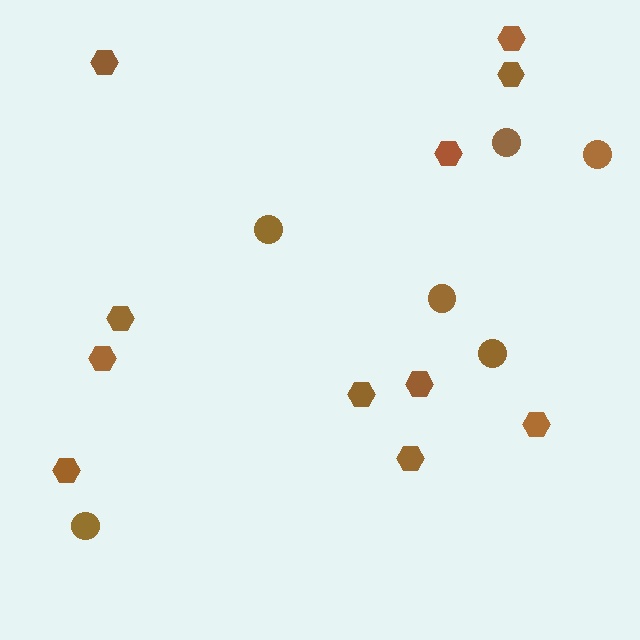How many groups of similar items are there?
There are 2 groups: one group of hexagons (11) and one group of circles (6).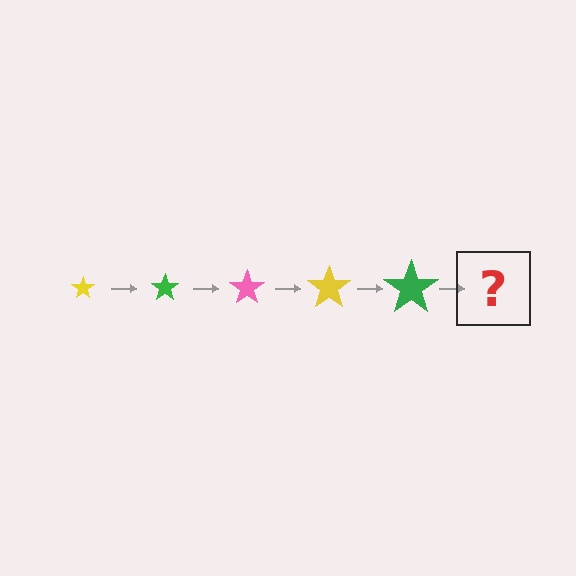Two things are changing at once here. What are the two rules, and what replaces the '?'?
The two rules are that the star grows larger each step and the color cycles through yellow, green, and pink. The '?' should be a pink star, larger than the previous one.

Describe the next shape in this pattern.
It should be a pink star, larger than the previous one.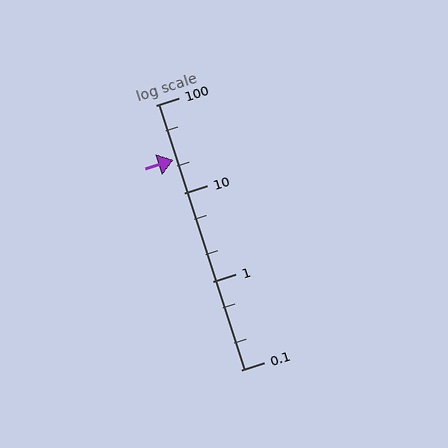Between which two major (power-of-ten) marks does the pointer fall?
The pointer is between 10 and 100.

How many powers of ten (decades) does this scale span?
The scale spans 3 decades, from 0.1 to 100.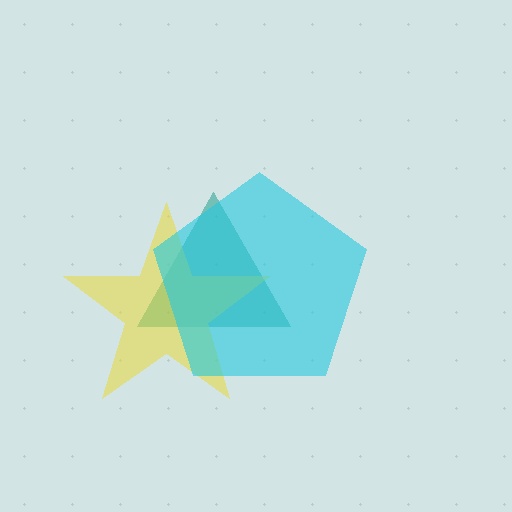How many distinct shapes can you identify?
There are 3 distinct shapes: a teal triangle, a yellow star, a cyan pentagon.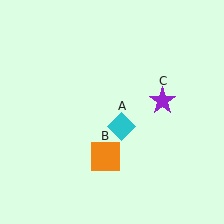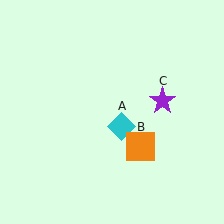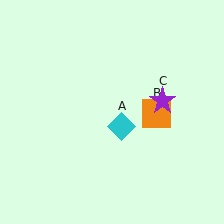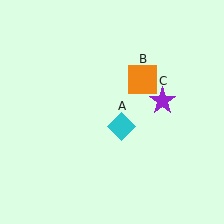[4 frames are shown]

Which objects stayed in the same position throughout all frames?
Cyan diamond (object A) and purple star (object C) remained stationary.